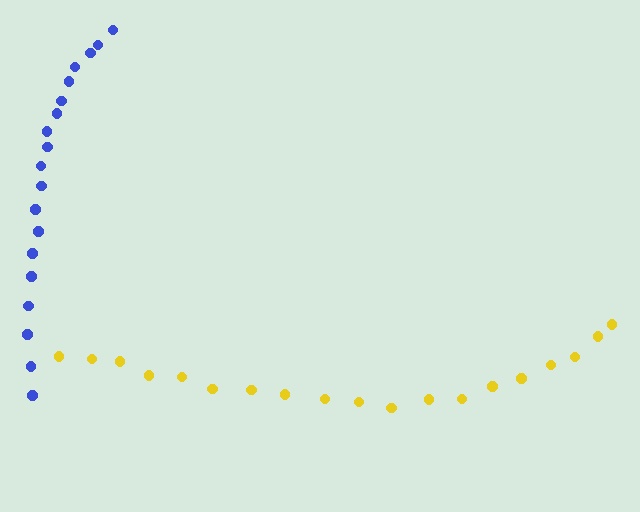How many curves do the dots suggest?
There are 2 distinct paths.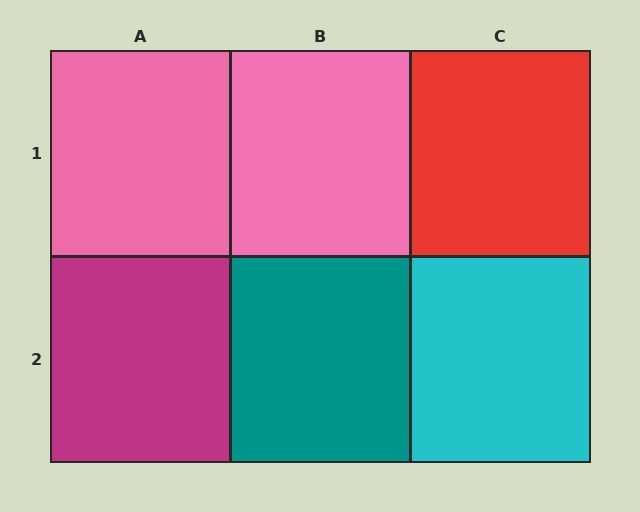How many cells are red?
1 cell is red.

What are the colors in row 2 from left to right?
Magenta, teal, cyan.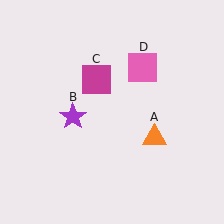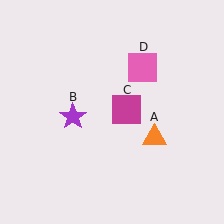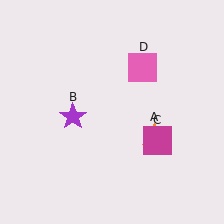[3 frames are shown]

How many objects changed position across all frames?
1 object changed position: magenta square (object C).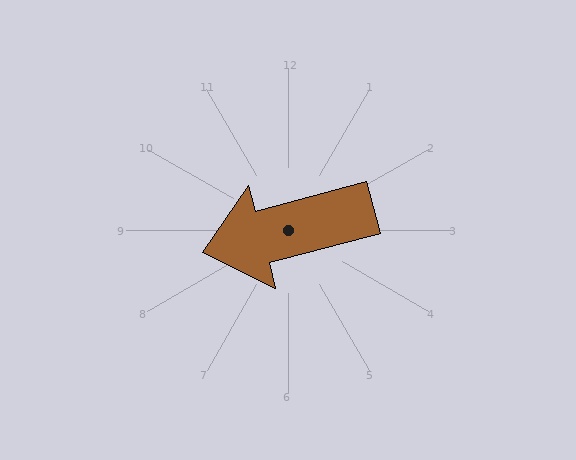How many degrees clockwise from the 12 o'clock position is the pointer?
Approximately 255 degrees.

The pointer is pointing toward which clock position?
Roughly 9 o'clock.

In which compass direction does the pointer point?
West.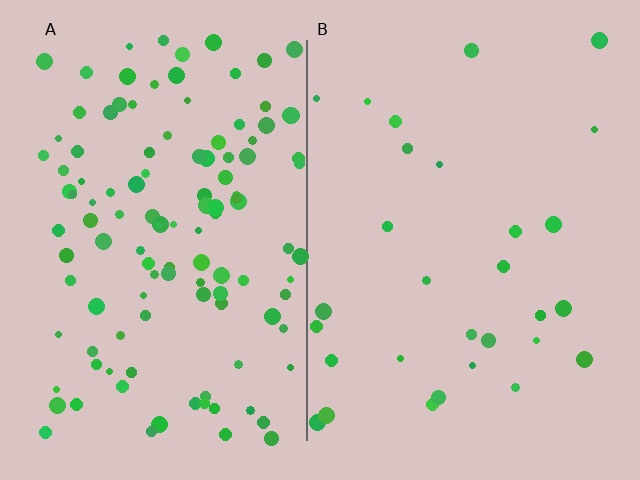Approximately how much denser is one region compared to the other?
Approximately 4.1× — region A over region B.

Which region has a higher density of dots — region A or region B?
A (the left).